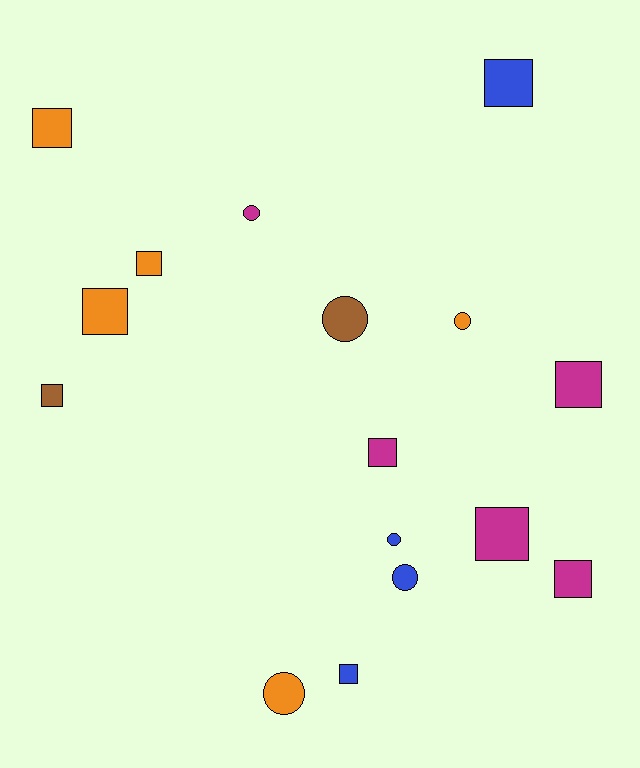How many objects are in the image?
There are 16 objects.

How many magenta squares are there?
There are 4 magenta squares.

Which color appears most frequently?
Magenta, with 5 objects.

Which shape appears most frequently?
Square, with 10 objects.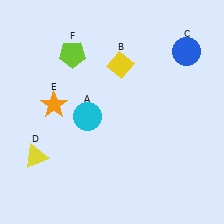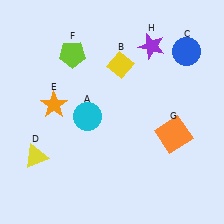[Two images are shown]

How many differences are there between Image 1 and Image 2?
There are 2 differences between the two images.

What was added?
An orange square (G), a purple star (H) were added in Image 2.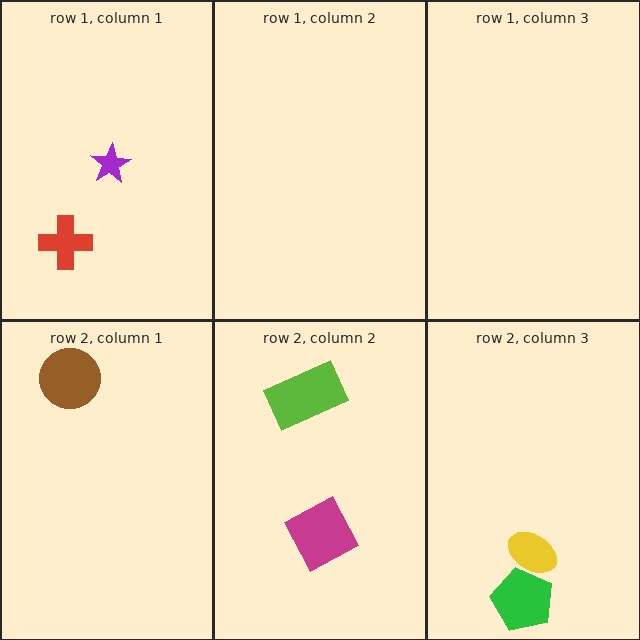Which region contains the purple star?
The row 1, column 1 region.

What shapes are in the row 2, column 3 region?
The green pentagon, the yellow ellipse.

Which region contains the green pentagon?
The row 2, column 3 region.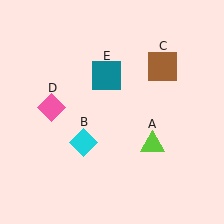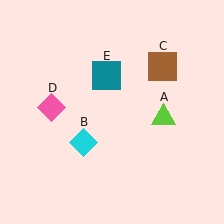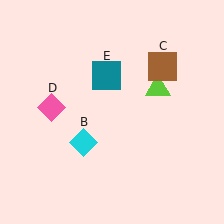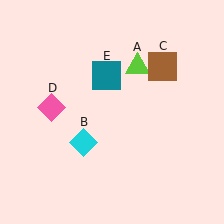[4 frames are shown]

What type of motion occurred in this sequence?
The lime triangle (object A) rotated counterclockwise around the center of the scene.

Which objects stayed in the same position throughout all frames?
Cyan diamond (object B) and brown square (object C) and pink diamond (object D) and teal square (object E) remained stationary.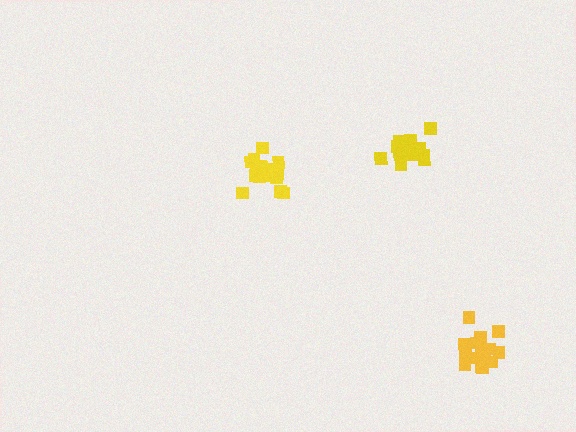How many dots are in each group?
Group 1: 19 dots, Group 2: 15 dots, Group 3: 17 dots (51 total).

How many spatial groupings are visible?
There are 3 spatial groupings.